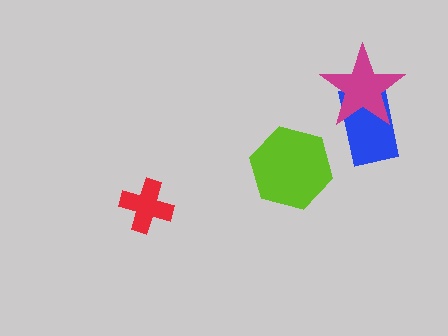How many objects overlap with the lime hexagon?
0 objects overlap with the lime hexagon.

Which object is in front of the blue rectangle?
The magenta star is in front of the blue rectangle.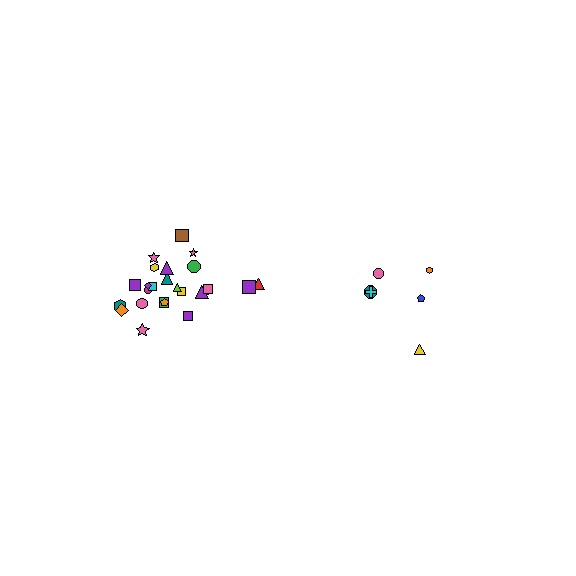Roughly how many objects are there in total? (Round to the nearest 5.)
Roughly 30 objects in total.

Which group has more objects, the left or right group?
The left group.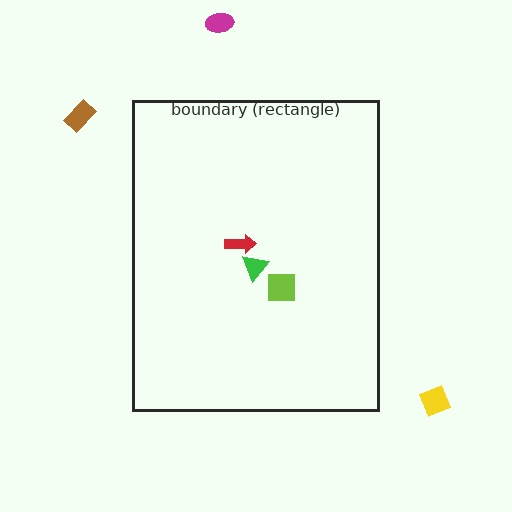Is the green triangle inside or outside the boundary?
Inside.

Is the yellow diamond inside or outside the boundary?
Outside.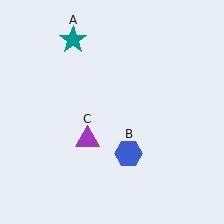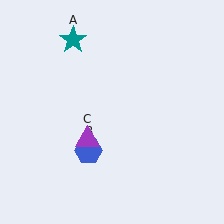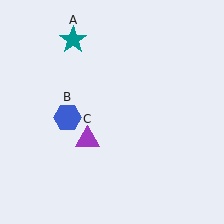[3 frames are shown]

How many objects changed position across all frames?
1 object changed position: blue hexagon (object B).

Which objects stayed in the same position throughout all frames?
Teal star (object A) and purple triangle (object C) remained stationary.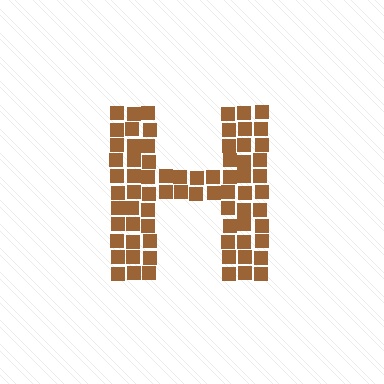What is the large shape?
The large shape is the letter H.